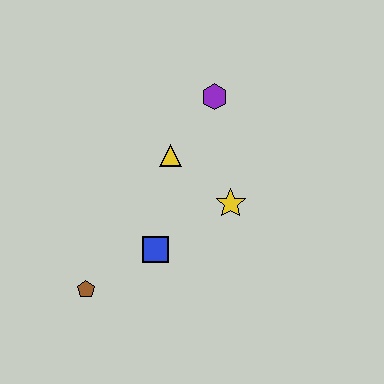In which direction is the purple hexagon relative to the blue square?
The purple hexagon is above the blue square.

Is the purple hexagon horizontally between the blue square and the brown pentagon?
No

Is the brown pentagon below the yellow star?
Yes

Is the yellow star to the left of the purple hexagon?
No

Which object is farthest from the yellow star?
The brown pentagon is farthest from the yellow star.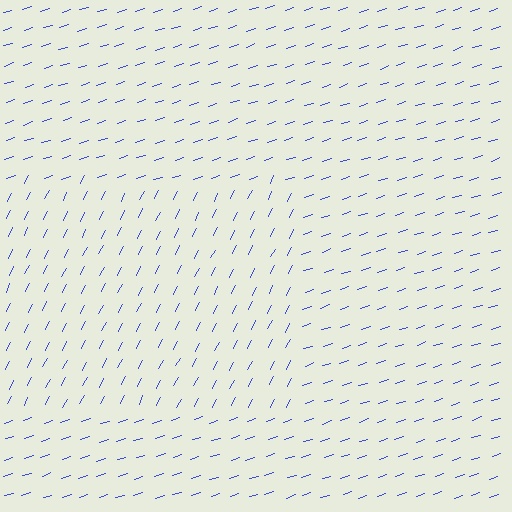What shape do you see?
I see a rectangle.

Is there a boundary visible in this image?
Yes, there is a texture boundary formed by a change in line orientation.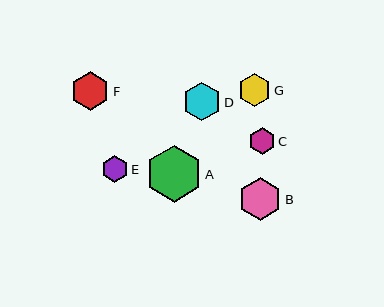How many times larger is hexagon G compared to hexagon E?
Hexagon G is approximately 1.2 times the size of hexagon E.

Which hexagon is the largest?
Hexagon A is the largest with a size of approximately 57 pixels.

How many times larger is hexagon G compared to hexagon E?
Hexagon G is approximately 1.2 times the size of hexagon E.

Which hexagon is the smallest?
Hexagon C is the smallest with a size of approximately 26 pixels.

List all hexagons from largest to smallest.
From largest to smallest: A, B, F, D, G, E, C.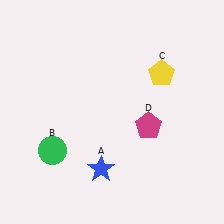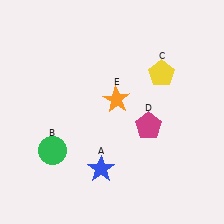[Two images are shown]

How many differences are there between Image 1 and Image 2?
There is 1 difference between the two images.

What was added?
An orange star (E) was added in Image 2.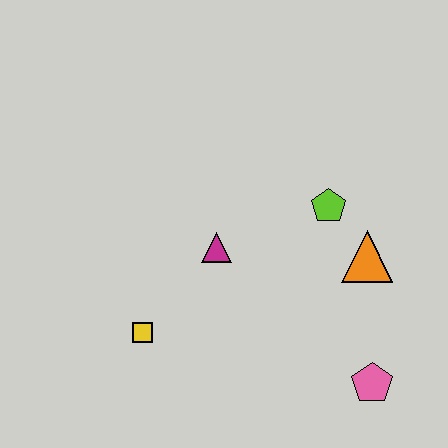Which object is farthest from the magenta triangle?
The pink pentagon is farthest from the magenta triangle.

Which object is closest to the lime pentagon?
The orange triangle is closest to the lime pentagon.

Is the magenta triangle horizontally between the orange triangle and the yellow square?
Yes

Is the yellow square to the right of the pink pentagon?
No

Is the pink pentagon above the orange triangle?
No